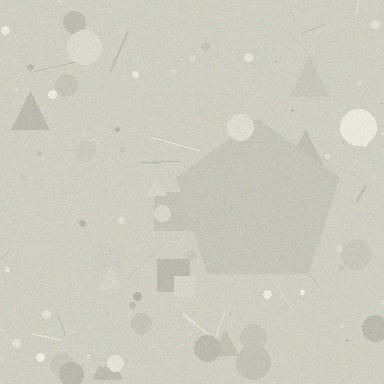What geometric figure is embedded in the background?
A pentagon is embedded in the background.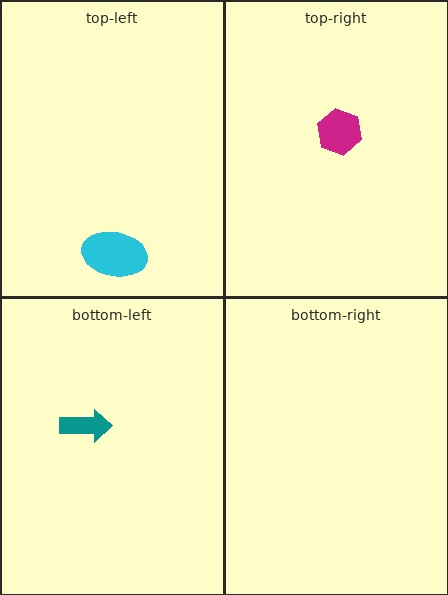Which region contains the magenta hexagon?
The top-right region.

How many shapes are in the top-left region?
1.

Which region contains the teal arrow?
The bottom-left region.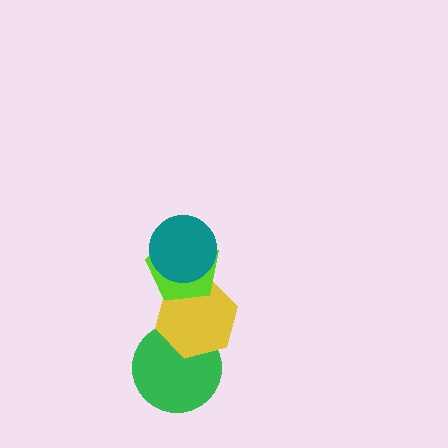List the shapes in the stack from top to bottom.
From top to bottom: the teal circle, the lime pentagon, the yellow hexagon, the green circle.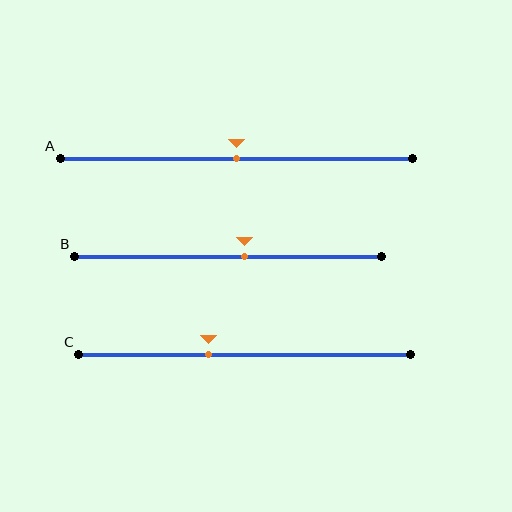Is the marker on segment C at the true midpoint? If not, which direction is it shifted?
No, the marker on segment C is shifted to the left by about 11% of the segment length.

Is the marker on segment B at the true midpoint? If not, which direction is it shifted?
No, the marker on segment B is shifted to the right by about 6% of the segment length.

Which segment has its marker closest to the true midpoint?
Segment A has its marker closest to the true midpoint.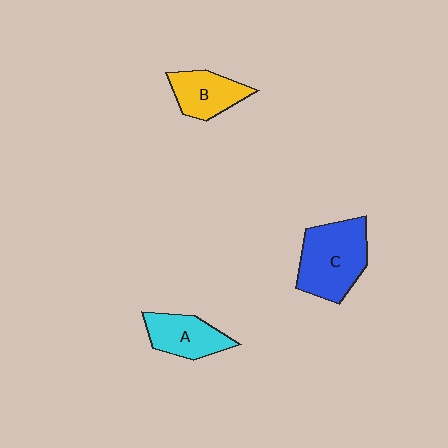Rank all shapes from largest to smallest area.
From largest to smallest: C (blue), A (cyan), B (yellow).